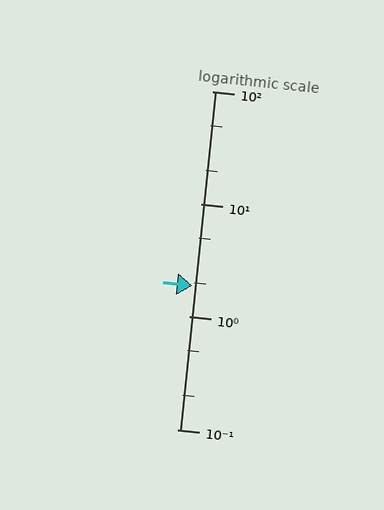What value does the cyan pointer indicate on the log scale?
The pointer indicates approximately 1.9.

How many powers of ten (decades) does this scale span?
The scale spans 3 decades, from 0.1 to 100.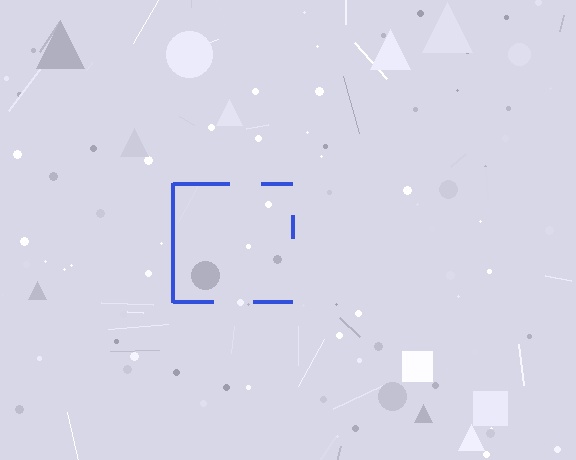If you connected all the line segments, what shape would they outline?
They would outline a square.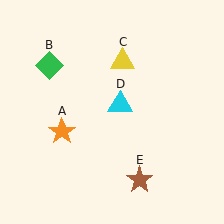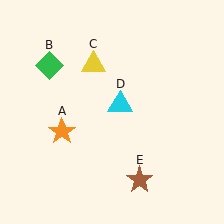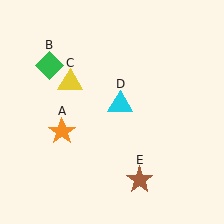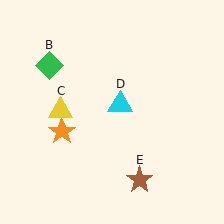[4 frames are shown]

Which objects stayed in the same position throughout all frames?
Orange star (object A) and green diamond (object B) and cyan triangle (object D) and brown star (object E) remained stationary.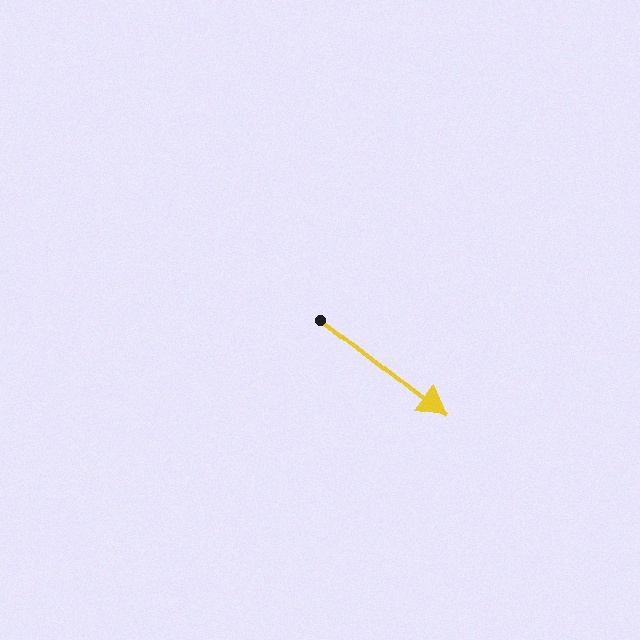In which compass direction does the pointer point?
Southeast.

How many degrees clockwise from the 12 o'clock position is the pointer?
Approximately 128 degrees.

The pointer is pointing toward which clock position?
Roughly 4 o'clock.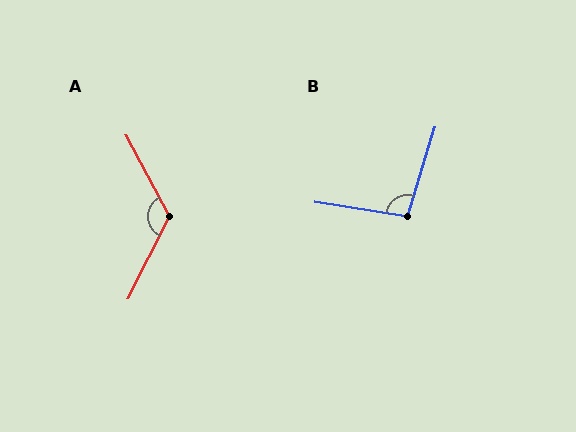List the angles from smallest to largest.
B (98°), A (125°).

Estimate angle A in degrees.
Approximately 125 degrees.